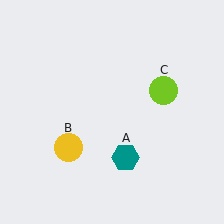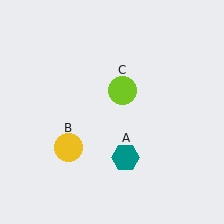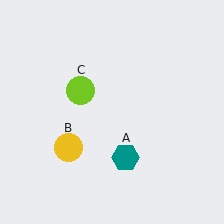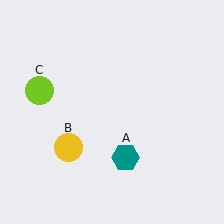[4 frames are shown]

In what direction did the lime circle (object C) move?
The lime circle (object C) moved left.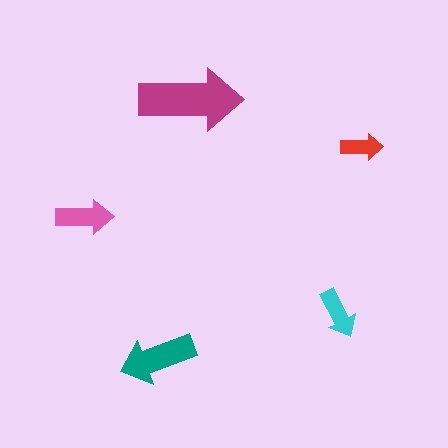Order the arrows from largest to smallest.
the magenta one, the teal one, the pink one, the cyan one, the red one.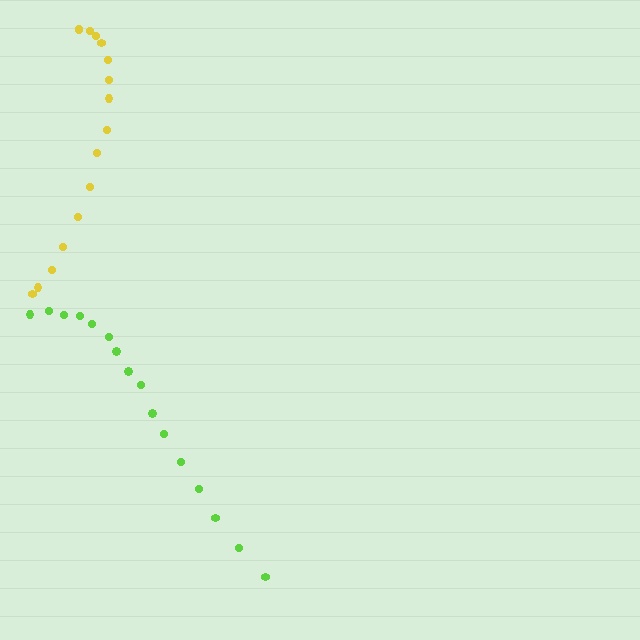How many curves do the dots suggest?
There are 2 distinct paths.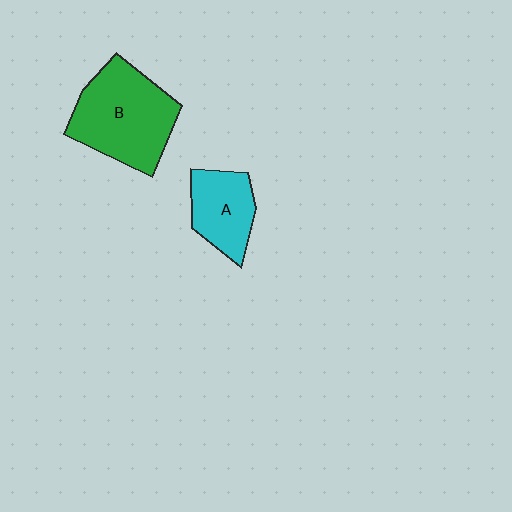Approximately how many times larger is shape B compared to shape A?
Approximately 1.7 times.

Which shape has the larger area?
Shape B (green).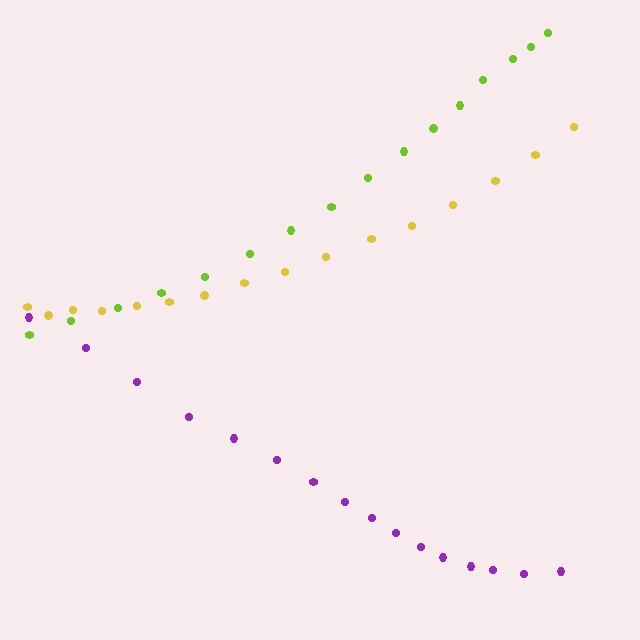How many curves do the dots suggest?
There are 3 distinct paths.